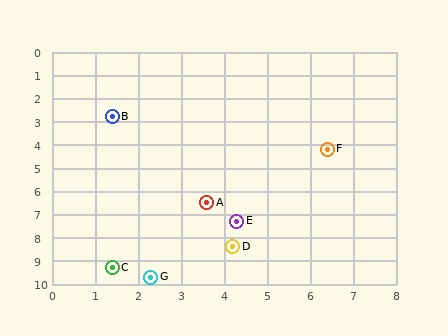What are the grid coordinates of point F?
Point F is at approximately (6.4, 4.2).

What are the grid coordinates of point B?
Point B is at approximately (1.4, 2.8).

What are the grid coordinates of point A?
Point A is at approximately (3.6, 6.5).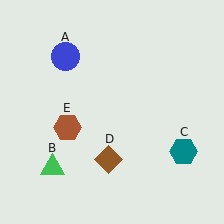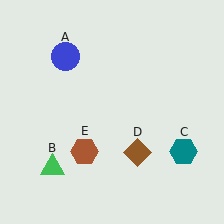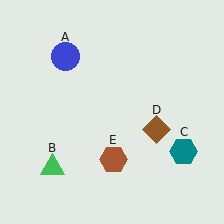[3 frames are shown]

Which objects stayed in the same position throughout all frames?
Blue circle (object A) and green triangle (object B) and teal hexagon (object C) remained stationary.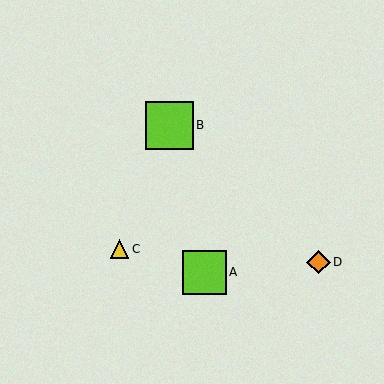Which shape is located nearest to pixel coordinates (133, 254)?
The yellow triangle (labeled C) at (120, 249) is nearest to that location.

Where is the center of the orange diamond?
The center of the orange diamond is at (318, 262).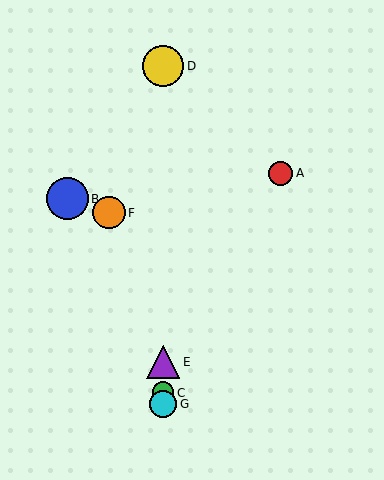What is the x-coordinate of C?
Object C is at x≈163.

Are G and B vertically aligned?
No, G is at x≈163 and B is at x≈67.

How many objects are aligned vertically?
4 objects (C, D, E, G) are aligned vertically.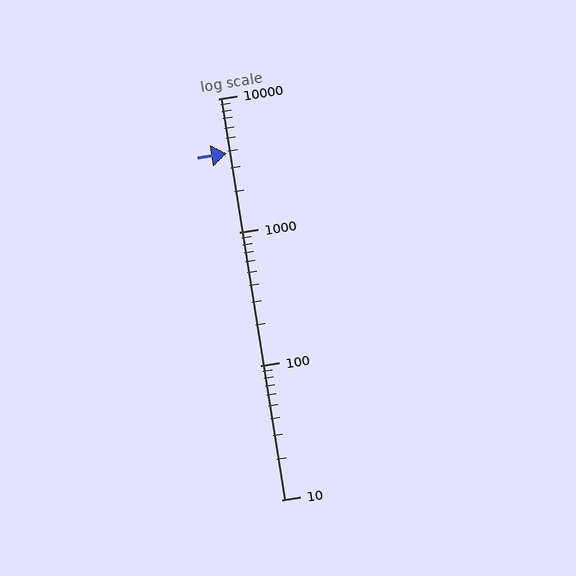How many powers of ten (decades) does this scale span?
The scale spans 3 decades, from 10 to 10000.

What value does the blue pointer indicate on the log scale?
The pointer indicates approximately 3900.